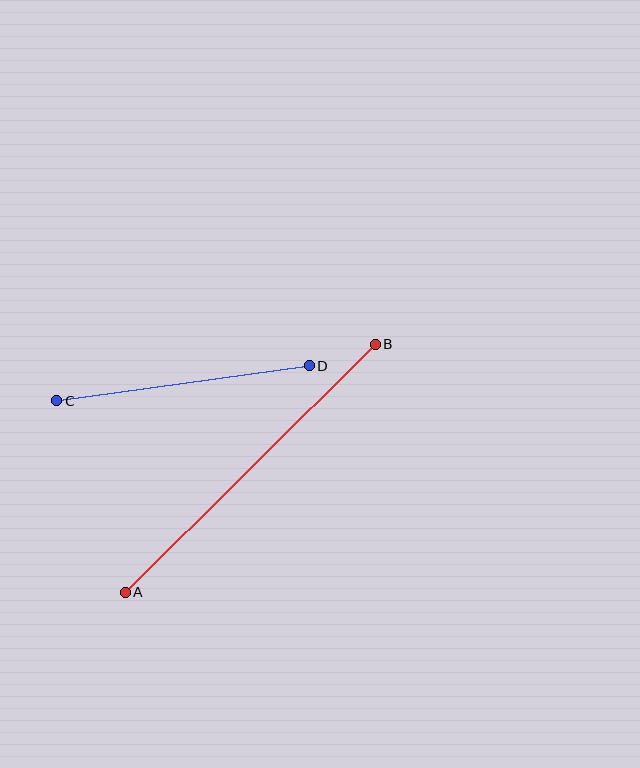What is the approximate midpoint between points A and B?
The midpoint is at approximately (250, 468) pixels.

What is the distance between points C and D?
The distance is approximately 255 pixels.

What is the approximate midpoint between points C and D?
The midpoint is at approximately (183, 383) pixels.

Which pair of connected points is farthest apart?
Points A and B are farthest apart.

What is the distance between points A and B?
The distance is approximately 353 pixels.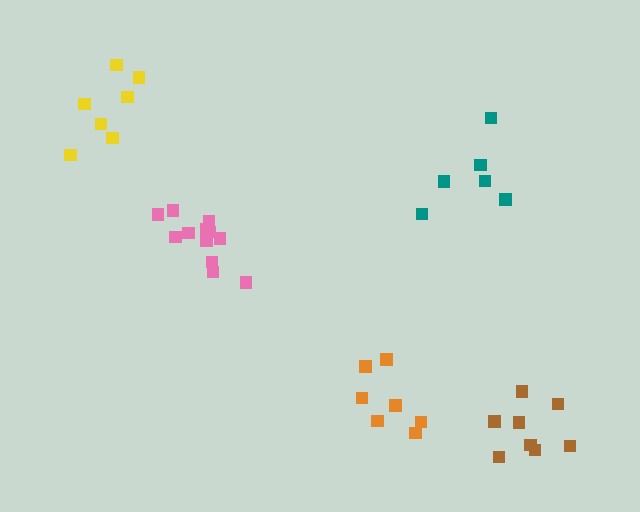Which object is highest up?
The yellow cluster is topmost.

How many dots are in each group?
Group 1: 7 dots, Group 2: 12 dots, Group 3: 6 dots, Group 4: 8 dots, Group 5: 7 dots (40 total).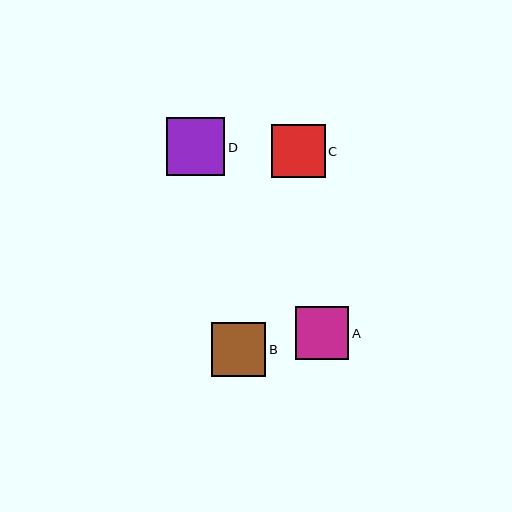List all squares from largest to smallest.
From largest to smallest: D, B, C, A.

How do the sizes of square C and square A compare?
Square C and square A are approximately the same size.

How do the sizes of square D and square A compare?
Square D and square A are approximately the same size.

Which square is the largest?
Square D is the largest with a size of approximately 58 pixels.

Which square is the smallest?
Square A is the smallest with a size of approximately 53 pixels.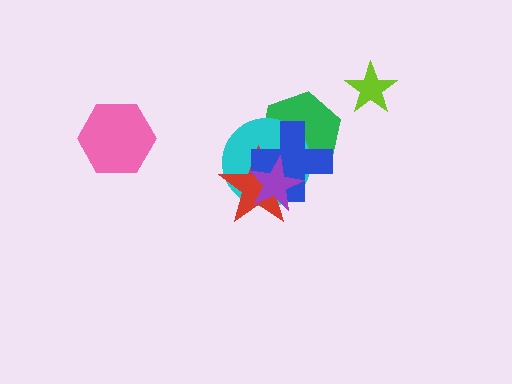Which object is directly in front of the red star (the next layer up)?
The blue cross is directly in front of the red star.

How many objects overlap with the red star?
4 objects overlap with the red star.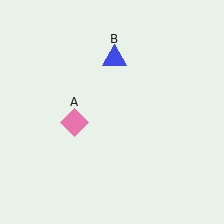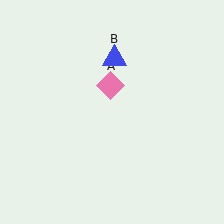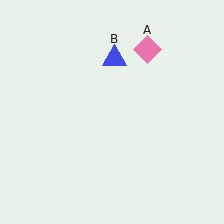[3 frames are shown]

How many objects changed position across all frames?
1 object changed position: pink diamond (object A).